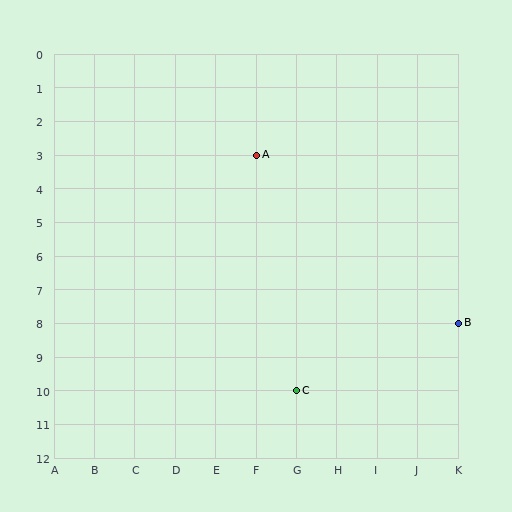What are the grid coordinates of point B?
Point B is at grid coordinates (K, 8).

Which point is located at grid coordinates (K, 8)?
Point B is at (K, 8).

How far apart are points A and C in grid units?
Points A and C are 1 column and 7 rows apart (about 7.1 grid units diagonally).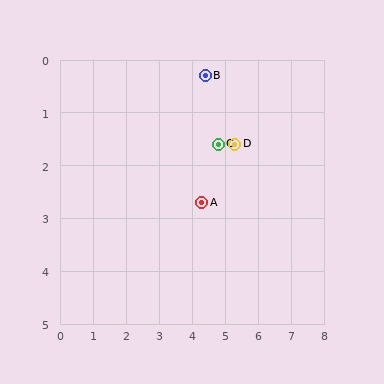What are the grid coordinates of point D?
Point D is at approximately (5.3, 1.6).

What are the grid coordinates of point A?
Point A is at approximately (4.3, 2.7).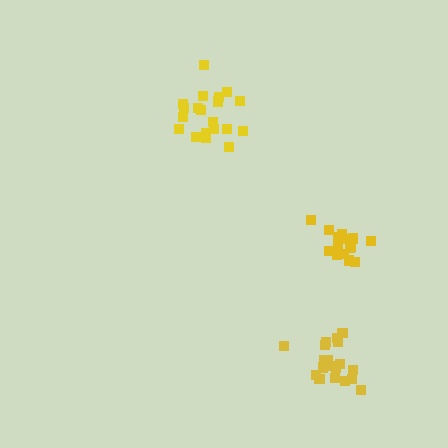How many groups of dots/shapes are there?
There are 3 groups.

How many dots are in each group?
Group 1: 20 dots, Group 2: 19 dots, Group 3: 16 dots (55 total).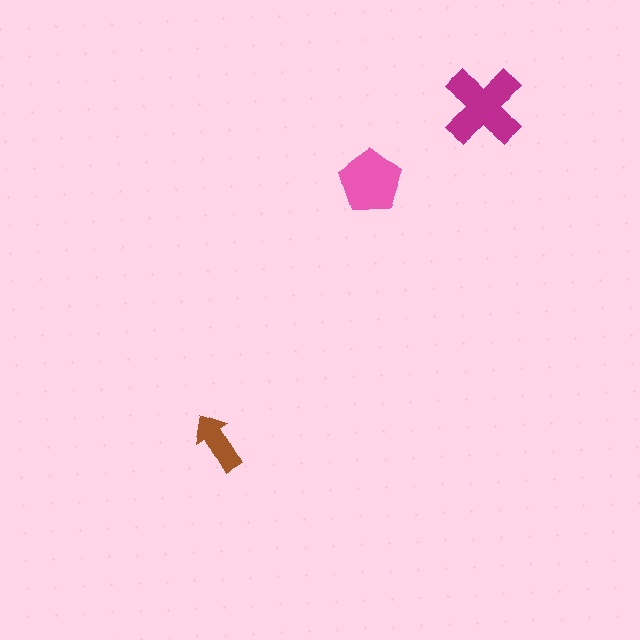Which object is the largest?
The magenta cross.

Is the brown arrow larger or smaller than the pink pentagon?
Smaller.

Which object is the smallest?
The brown arrow.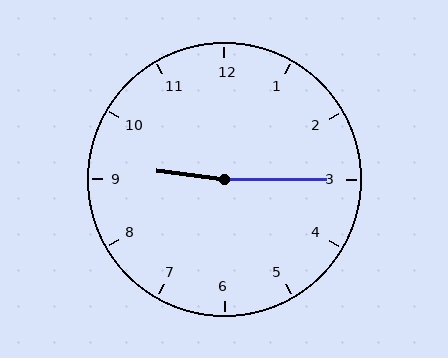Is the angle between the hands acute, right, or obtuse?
It is obtuse.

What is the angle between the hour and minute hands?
Approximately 172 degrees.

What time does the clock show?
9:15.